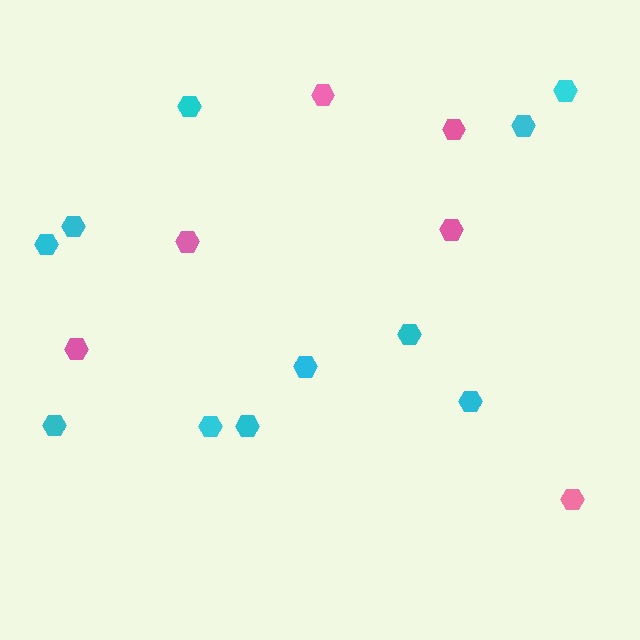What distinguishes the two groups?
There are 2 groups: one group of cyan hexagons (11) and one group of pink hexagons (6).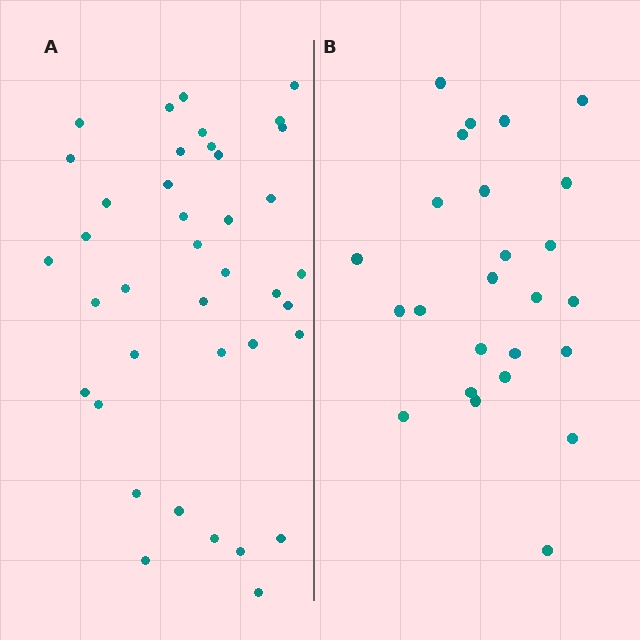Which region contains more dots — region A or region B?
Region A (the left region) has more dots.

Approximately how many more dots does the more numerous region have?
Region A has approximately 15 more dots than region B.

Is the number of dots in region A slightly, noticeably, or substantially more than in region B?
Region A has substantially more. The ratio is roughly 1.6 to 1.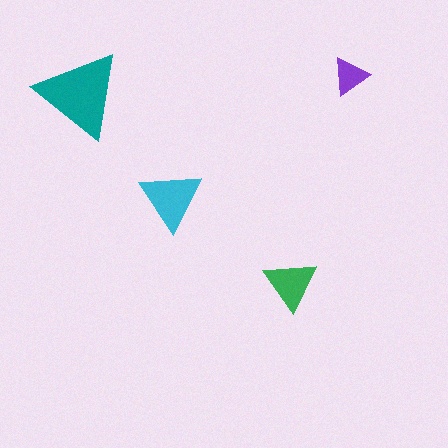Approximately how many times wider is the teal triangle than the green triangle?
About 1.5 times wider.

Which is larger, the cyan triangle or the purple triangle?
The cyan one.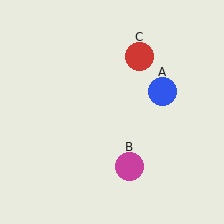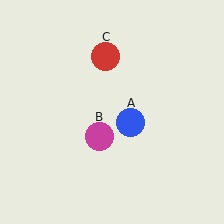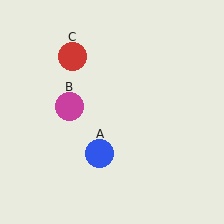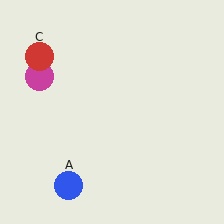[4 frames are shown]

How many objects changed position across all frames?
3 objects changed position: blue circle (object A), magenta circle (object B), red circle (object C).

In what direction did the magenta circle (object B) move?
The magenta circle (object B) moved up and to the left.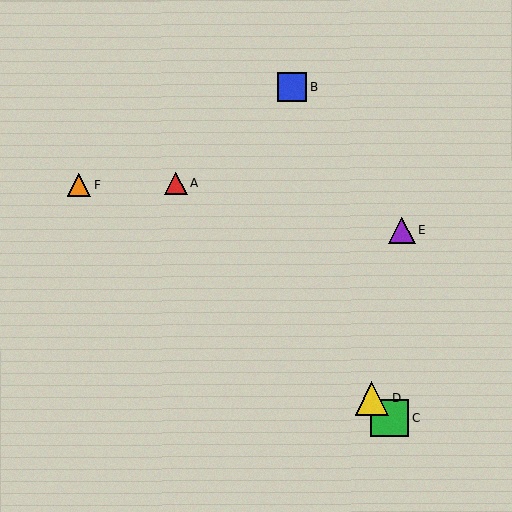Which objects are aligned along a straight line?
Objects A, C, D are aligned along a straight line.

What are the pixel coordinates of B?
Object B is at (292, 87).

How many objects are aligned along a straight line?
3 objects (A, C, D) are aligned along a straight line.